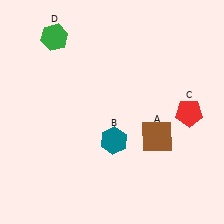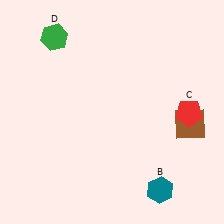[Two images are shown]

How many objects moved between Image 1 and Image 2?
2 objects moved between the two images.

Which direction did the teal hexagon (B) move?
The teal hexagon (B) moved down.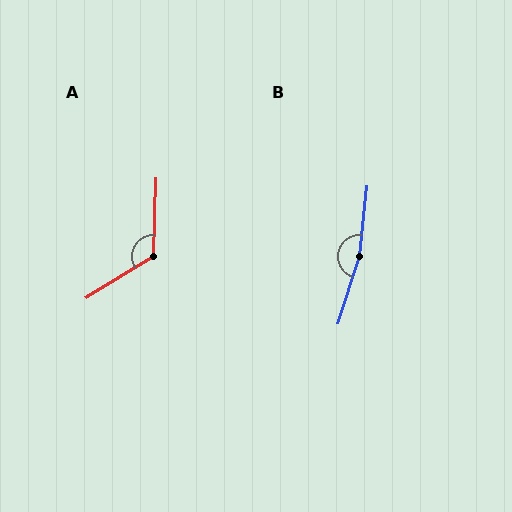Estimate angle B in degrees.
Approximately 169 degrees.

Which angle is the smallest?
A, at approximately 124 degrees.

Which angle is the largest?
B, at approximately 169 degrees.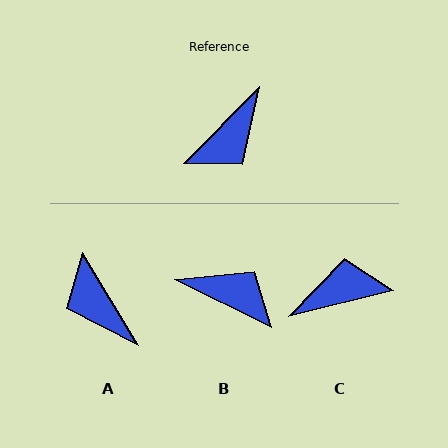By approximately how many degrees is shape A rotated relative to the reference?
Approximately 104 degrees clockwise.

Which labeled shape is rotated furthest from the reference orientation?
C, about 149 degrees away.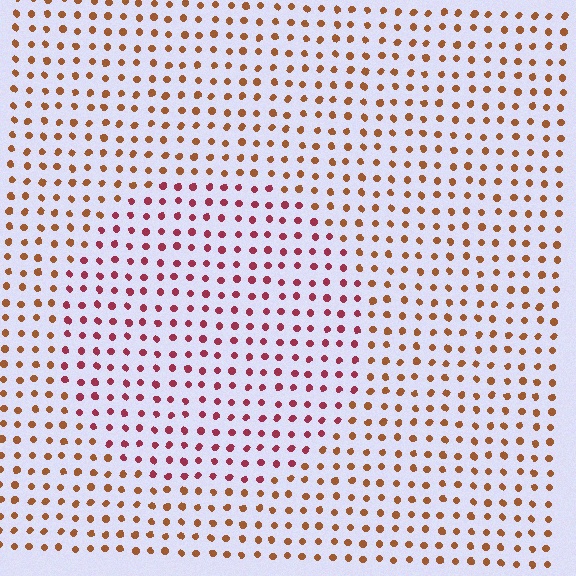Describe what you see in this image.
The image is filled with small brown elements in a uniform arrangement. A circle-shaped region is visible where the elements are tinted to a slightly different hue, forming a subtle color boundary.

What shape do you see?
I see a circle.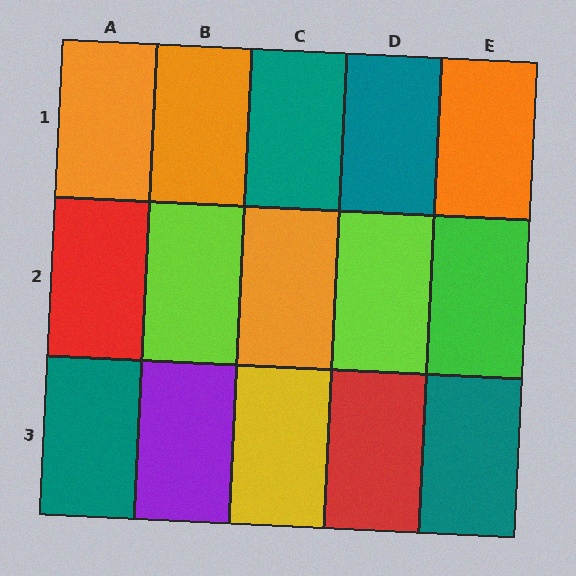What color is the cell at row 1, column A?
Orange.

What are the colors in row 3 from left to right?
Teal, purple, yellow, red, teal.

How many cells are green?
1 cell is green.